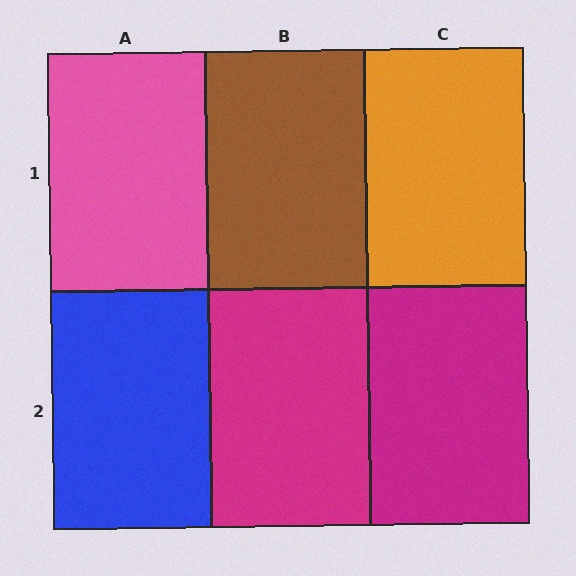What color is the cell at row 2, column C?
Magenta.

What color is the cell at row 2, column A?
Blue.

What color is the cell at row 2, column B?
Magenta.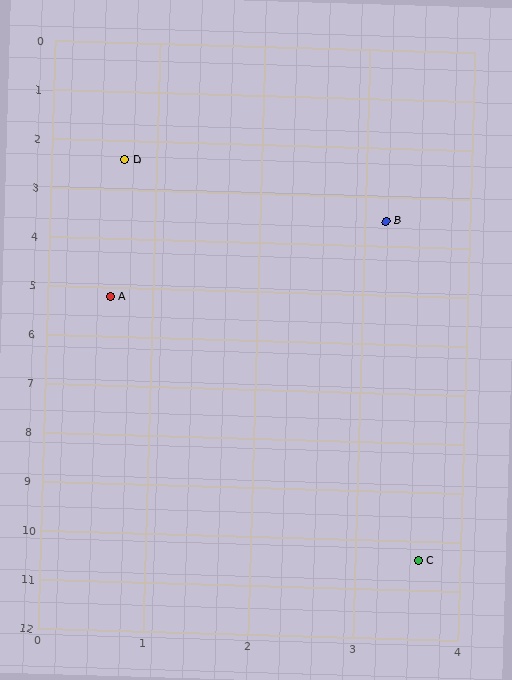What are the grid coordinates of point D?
Point D is at approximately (0.7, 2.4).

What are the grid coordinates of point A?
Point A is at approximately (0.6, 5.2).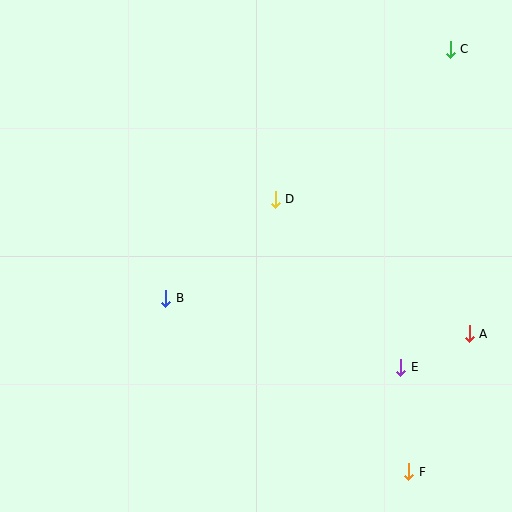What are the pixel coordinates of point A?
Point A is at (469, 334).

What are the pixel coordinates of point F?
Point F is at (409, 472).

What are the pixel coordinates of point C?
Point C is at (450, 49).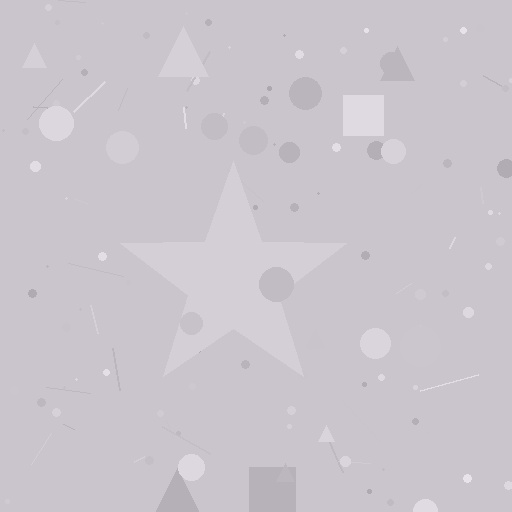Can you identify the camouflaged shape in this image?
The camouflaged shape is a star.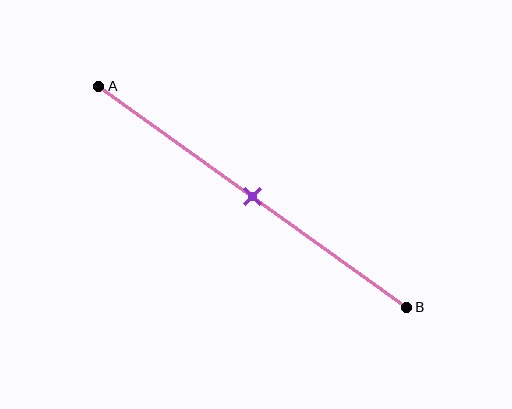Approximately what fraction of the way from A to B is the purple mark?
The purple mark is approximately 50% of the way from A to B.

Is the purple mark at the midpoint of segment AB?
Yes, the mark is approximately at the midpoint.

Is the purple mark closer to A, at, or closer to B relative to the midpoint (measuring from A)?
The purple mark is approximately at the midpoint of segment AB.